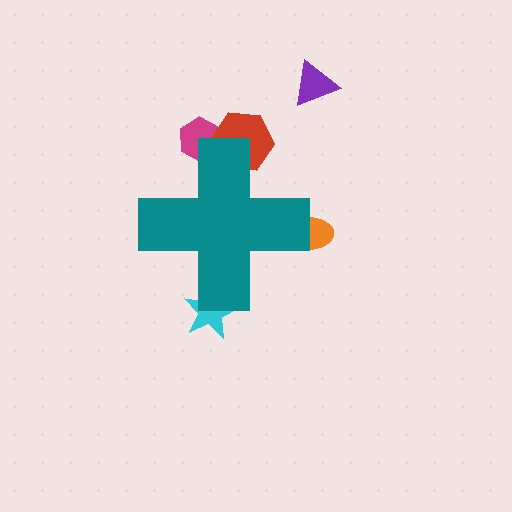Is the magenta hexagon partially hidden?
Yes, the magenta hexagon is partially hidden behind the teal cross.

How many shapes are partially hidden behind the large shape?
5 shapes are partially hidden.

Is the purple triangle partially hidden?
No, the purple triangle is fully visible.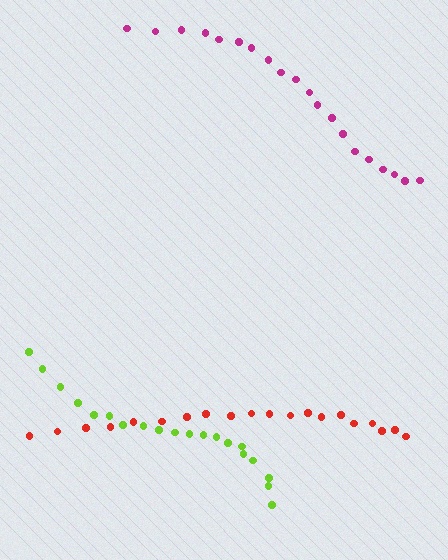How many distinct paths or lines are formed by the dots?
There are 3 distinct paths.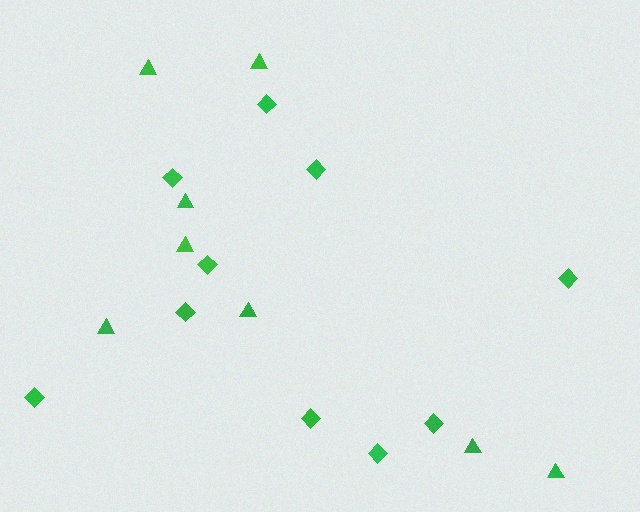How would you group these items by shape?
There are 2 groups: one group of diamonds (10) and one group of triangles (8).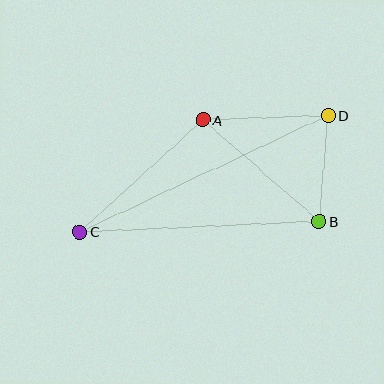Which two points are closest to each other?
Points B and D are closest to each other.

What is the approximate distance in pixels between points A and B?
The distance between A and B is approximately 155 pixels.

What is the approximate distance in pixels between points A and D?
The distance between A and D is approximately 125 pixels.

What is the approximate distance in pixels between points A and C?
The distance between A and C is approximately 166 pixels.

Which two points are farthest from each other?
Points C and D are farthest from each other.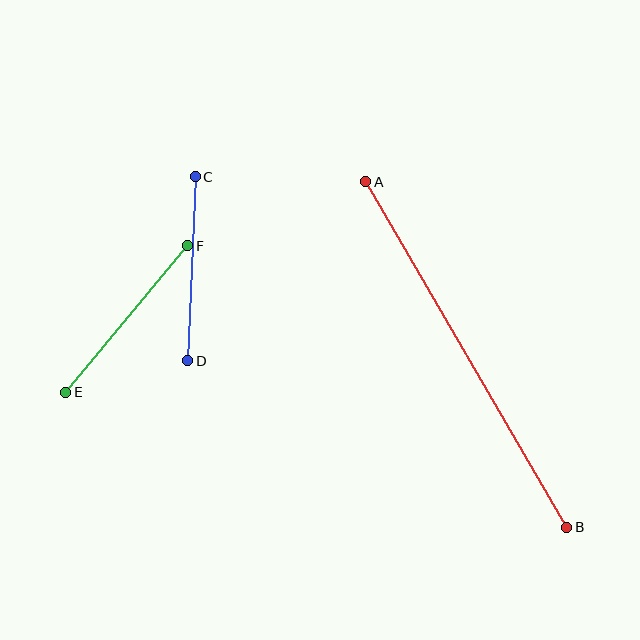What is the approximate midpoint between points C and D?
The midpoint is at approximately (191, 269) pixels.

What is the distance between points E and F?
The distance is approximately 190 pixels.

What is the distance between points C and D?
The distance is approximately 184 pixels.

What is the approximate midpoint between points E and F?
The midpoint is at approximately (127, 319) pixels.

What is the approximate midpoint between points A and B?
The midpoint is at approximately (466, 354) pixels.